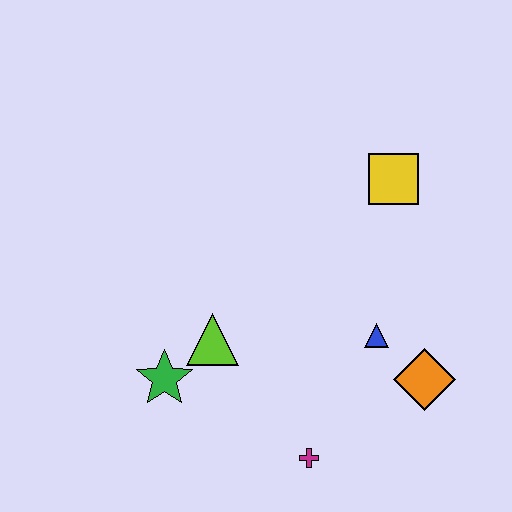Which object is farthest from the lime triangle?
The yellow square is farthest from the lime triangle.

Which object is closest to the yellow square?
The blue triangle is closest to the yellow square.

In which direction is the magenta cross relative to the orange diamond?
The magenta cross is to the left of the orange diamond.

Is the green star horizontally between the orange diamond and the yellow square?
No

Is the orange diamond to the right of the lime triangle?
Yes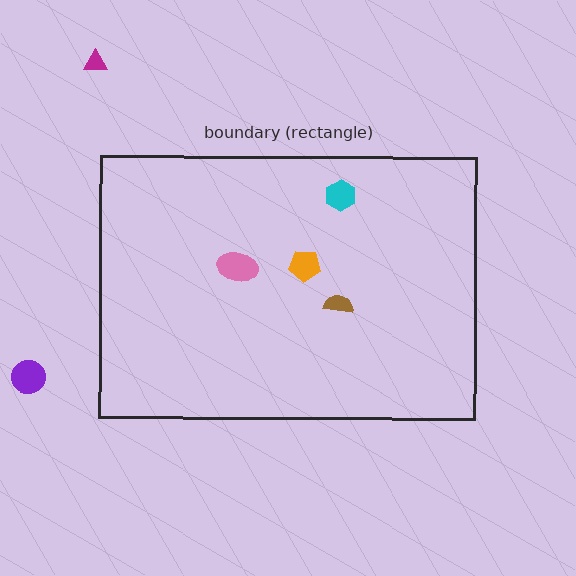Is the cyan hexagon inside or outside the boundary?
Inside.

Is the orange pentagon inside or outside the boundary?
Inside.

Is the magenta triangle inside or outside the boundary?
Outside.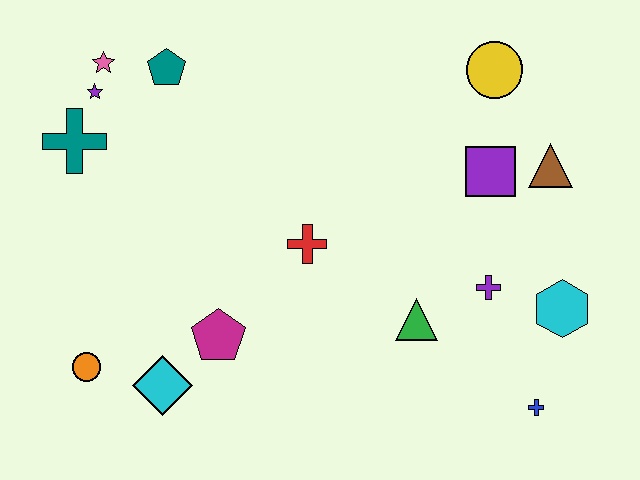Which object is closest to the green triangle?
The purple cross is closest to the green triangle.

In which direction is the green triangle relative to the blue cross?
The green triangle is to the left of the blue cross.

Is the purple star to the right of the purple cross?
No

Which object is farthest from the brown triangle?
The orange circle is farthest from the brown triangle.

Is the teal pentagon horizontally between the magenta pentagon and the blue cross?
No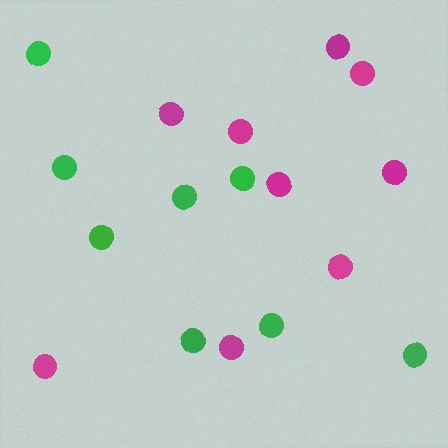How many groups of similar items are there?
There are 2 groups: one group of green circles (8) and one group of magenta circles (9).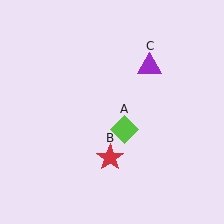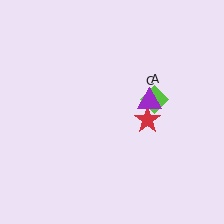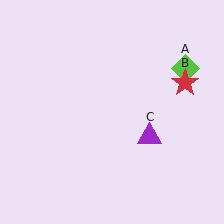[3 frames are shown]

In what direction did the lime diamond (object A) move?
The lime diamond (object A) moved up and to the right.